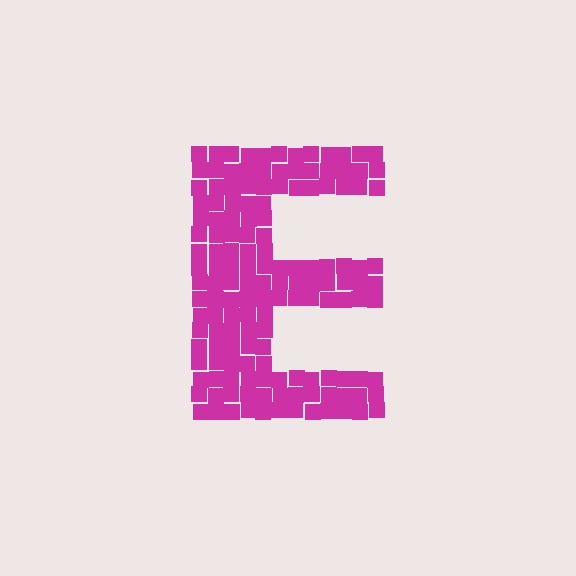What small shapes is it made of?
It is made of small squares.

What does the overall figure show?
The overall figure shows the letter E.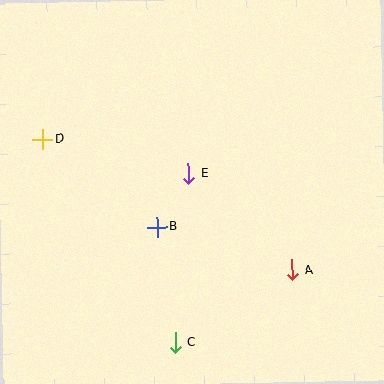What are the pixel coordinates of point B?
Point B is at (157, 227).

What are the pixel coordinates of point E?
Point E is at (188, 173).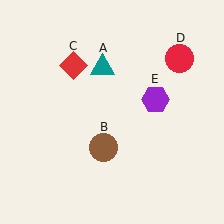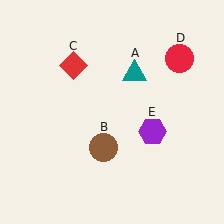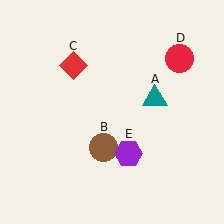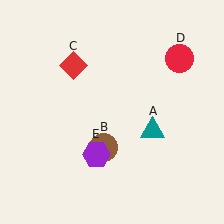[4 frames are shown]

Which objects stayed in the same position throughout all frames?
Brown circle (object B) and red diamond (object C) and red circle (object D) remained stationary.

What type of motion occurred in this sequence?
The teal triangle (object A), purple hexagon (object E) rotated clockwise around the center of the scene.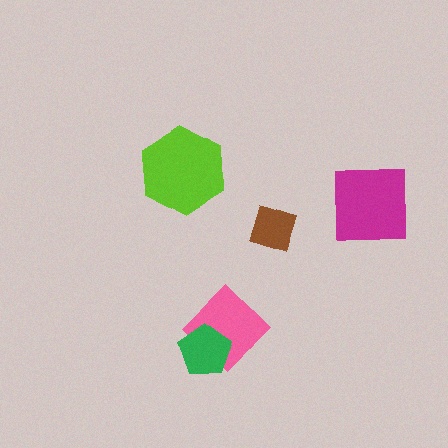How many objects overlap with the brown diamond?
0 objects overlap with the brown diamond.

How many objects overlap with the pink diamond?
1 object overlaps with the pink diamond.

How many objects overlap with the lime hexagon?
0 objects overlap with the lime hexagon.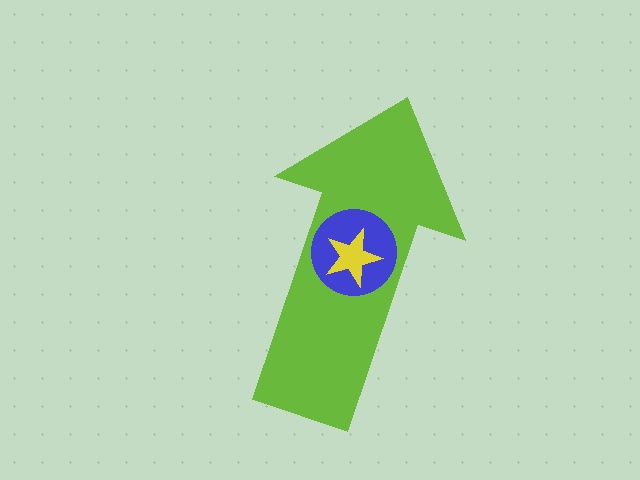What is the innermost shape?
The yellow star.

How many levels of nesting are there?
3.